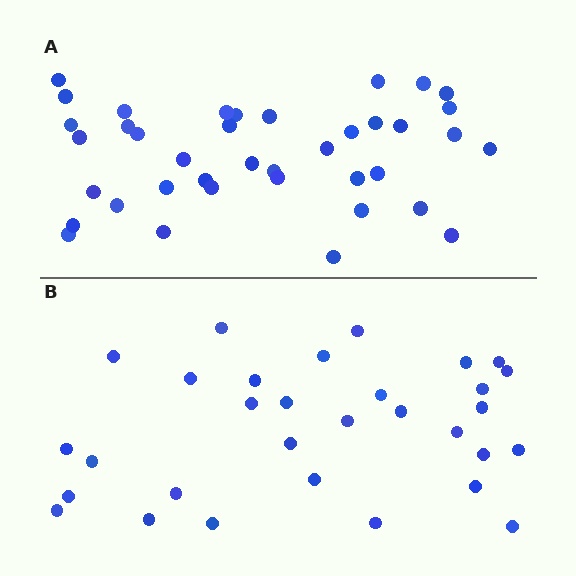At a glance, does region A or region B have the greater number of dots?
Region A (the top region) has more dots.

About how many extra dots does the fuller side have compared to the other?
Region A has roughly 8 or so more dots than region B.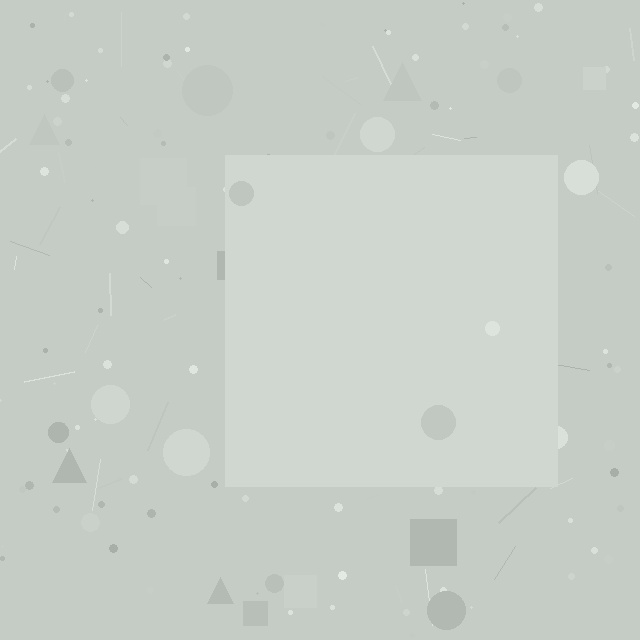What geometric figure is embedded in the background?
A square is embedded in the background.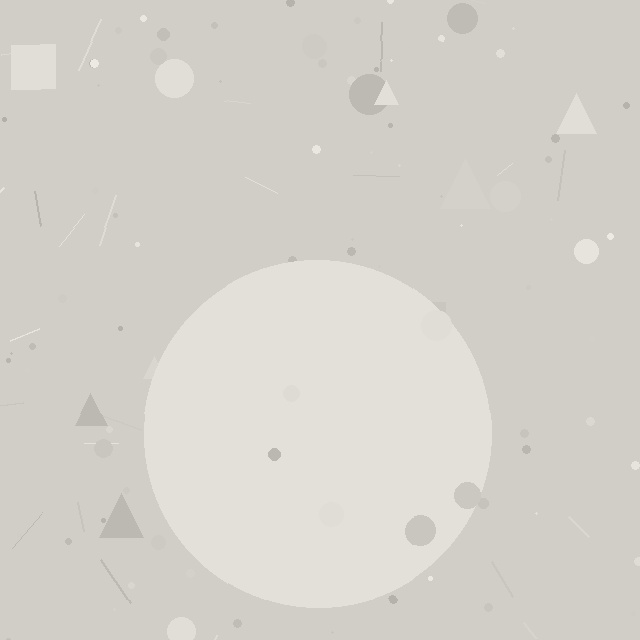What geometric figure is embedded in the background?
A circle is embedded in the background.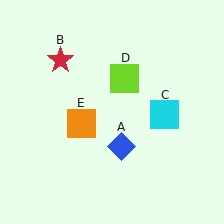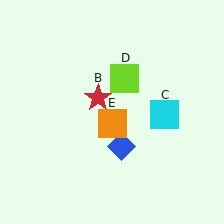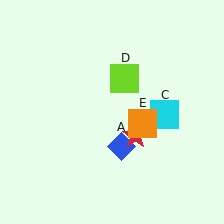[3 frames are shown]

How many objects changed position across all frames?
2 objects changed position: red star (object B), orange square (object E).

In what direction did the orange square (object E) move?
The orange square (object E) moved right.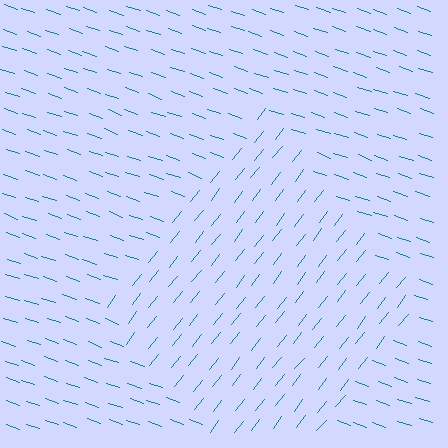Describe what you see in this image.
The image is filled with small teal line segments. A diamond region in the image has lines oriented differently from the surrounding lines, creating a visible texture boundary.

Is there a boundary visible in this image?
Yes, there is a texture boundary formed by a change in line orientation.